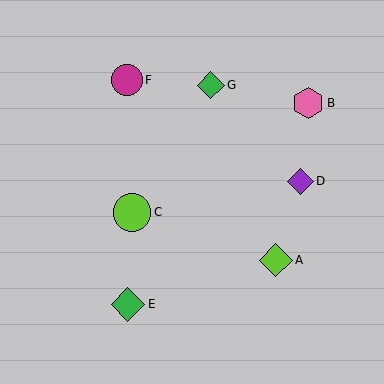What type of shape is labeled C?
Shape C is a lime circle.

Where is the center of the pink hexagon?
The center of the pink hexagon is at (308, 103).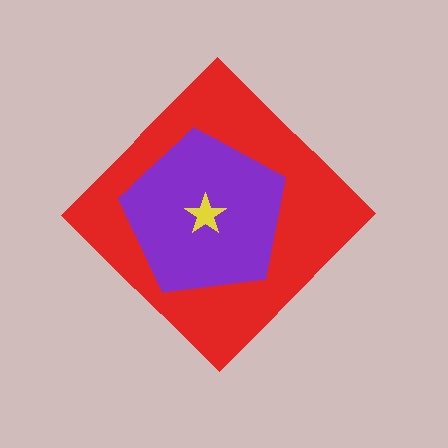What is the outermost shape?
The red diamond.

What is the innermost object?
The yellow star.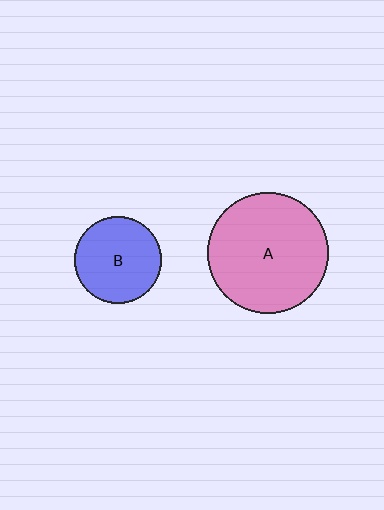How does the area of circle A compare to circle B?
Approximately 1.9 times.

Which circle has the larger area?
Circle A (pink).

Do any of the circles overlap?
No, none of the circles overlap.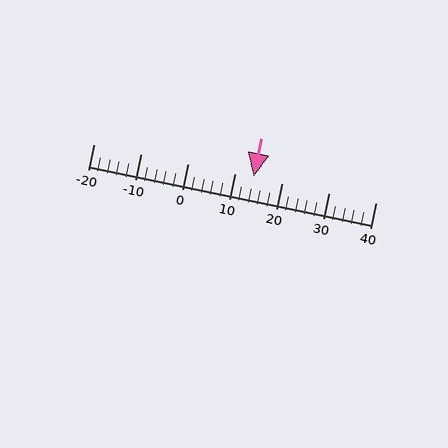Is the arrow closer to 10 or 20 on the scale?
The arrow is closer to 10.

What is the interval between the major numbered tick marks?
The major tick marks are spaced 10 units apart.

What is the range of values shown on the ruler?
The ruler shows values from -20 to 40.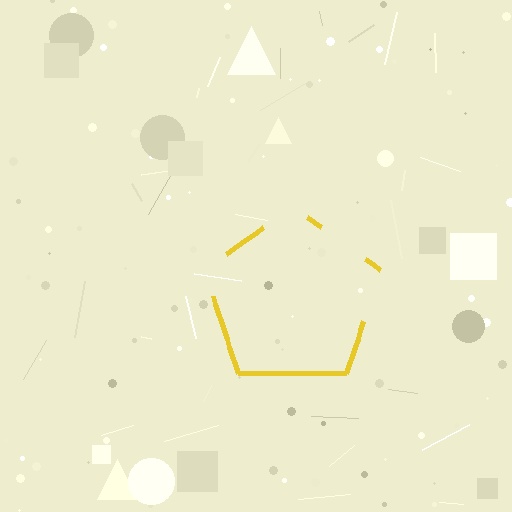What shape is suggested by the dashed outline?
The dashed outline suggests a pentagon.